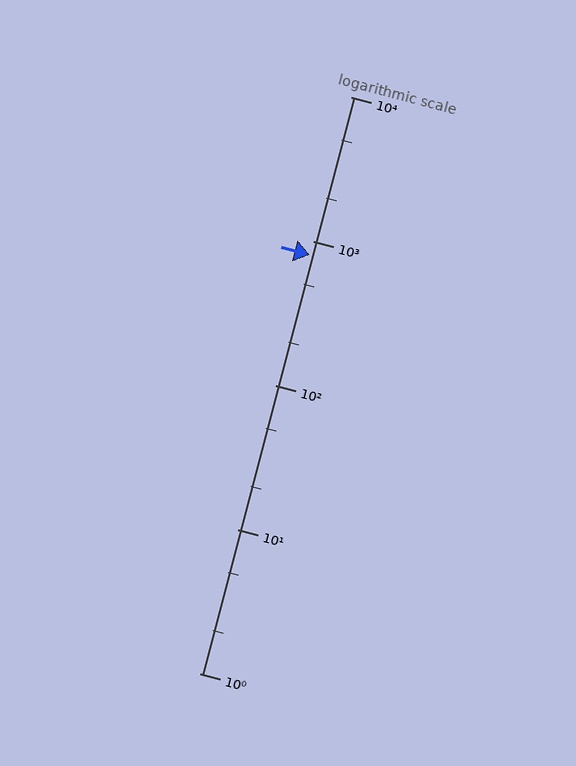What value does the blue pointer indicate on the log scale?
The pointer indicates approximately 800.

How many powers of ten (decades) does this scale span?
The scale spans 4 decades, from 1 to 10000.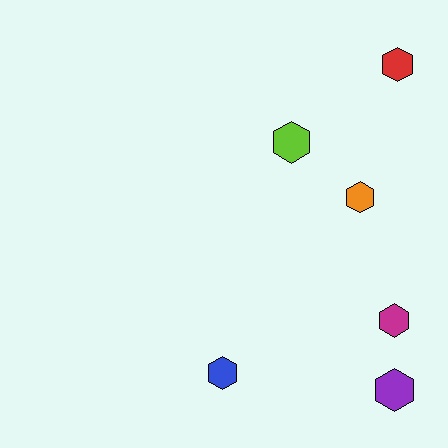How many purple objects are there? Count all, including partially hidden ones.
There is 1 purple object.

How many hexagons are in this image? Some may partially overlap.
There are 6 hexagons.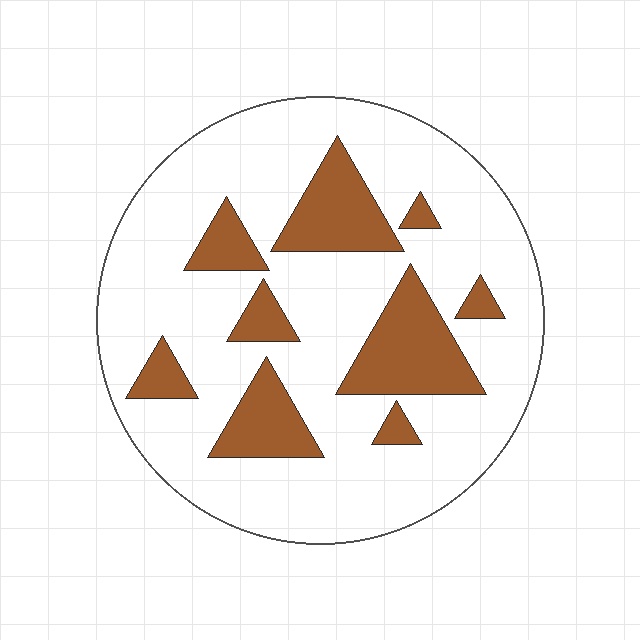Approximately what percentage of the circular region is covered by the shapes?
Approximately 20%.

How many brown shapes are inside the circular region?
9.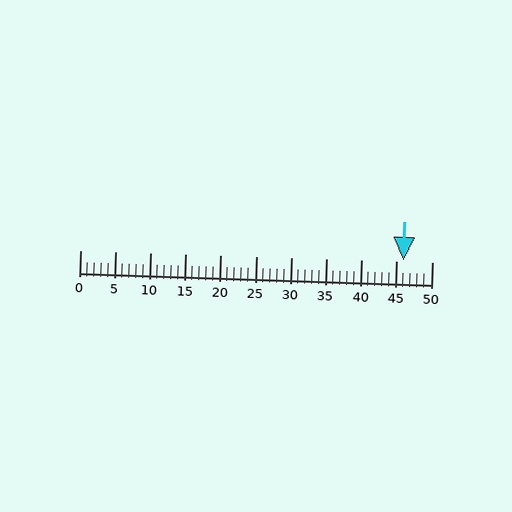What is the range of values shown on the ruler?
The ruler shows values from 0 to 50.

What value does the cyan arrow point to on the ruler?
The cyan arrow points to approximately 46.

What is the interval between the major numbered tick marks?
The major tick marks are spaced 5 units apart.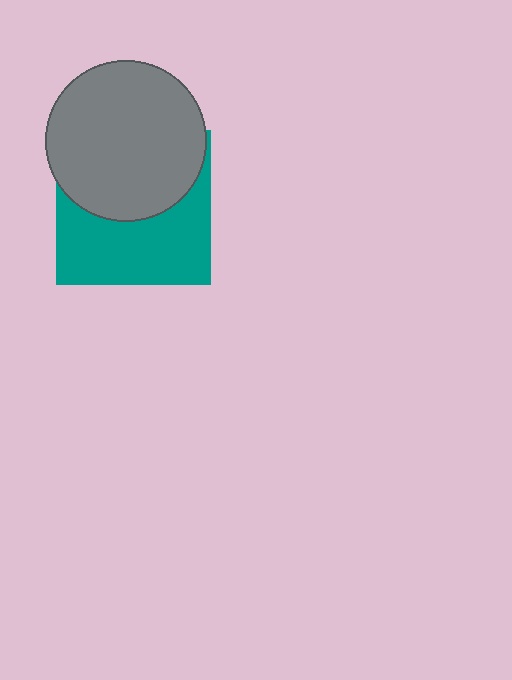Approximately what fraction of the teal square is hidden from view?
Roughly 48% of the teal square is hidden behind the gray circle.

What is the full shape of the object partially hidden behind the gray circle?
The partially hidden object is a teal square.